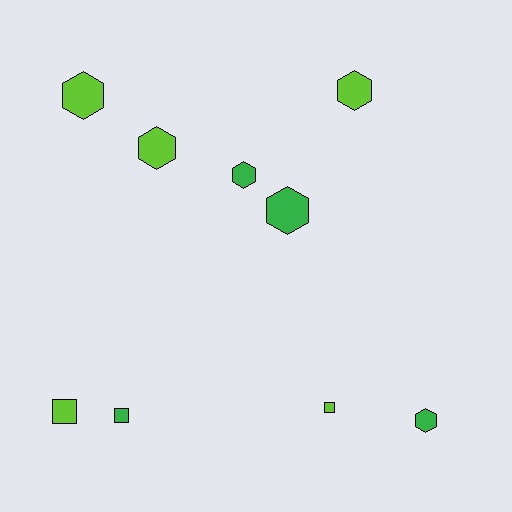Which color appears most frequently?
Lime, with 5 objects.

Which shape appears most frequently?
Hexagon, with 6 objects.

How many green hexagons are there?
There are 3 green hexagons.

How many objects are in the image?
There are 9 objects.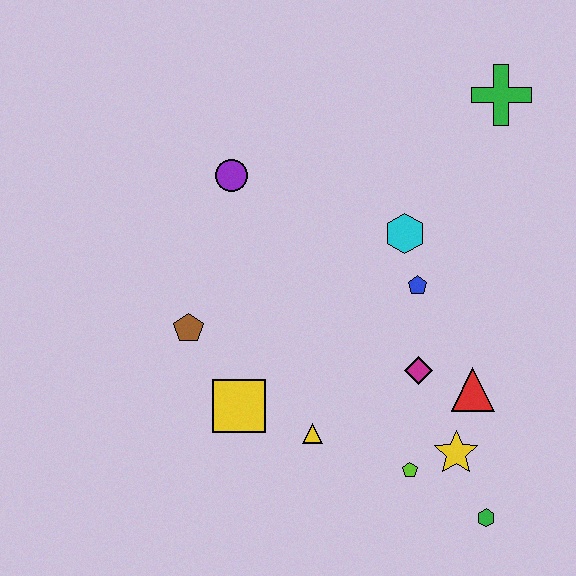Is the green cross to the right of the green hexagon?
Yes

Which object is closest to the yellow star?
The lime pentagon is closest to the yellow star.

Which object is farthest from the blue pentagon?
The green hexagon is farthest from the blue pentagon.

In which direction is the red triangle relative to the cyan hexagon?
The red triangle is below the cyan hexagon.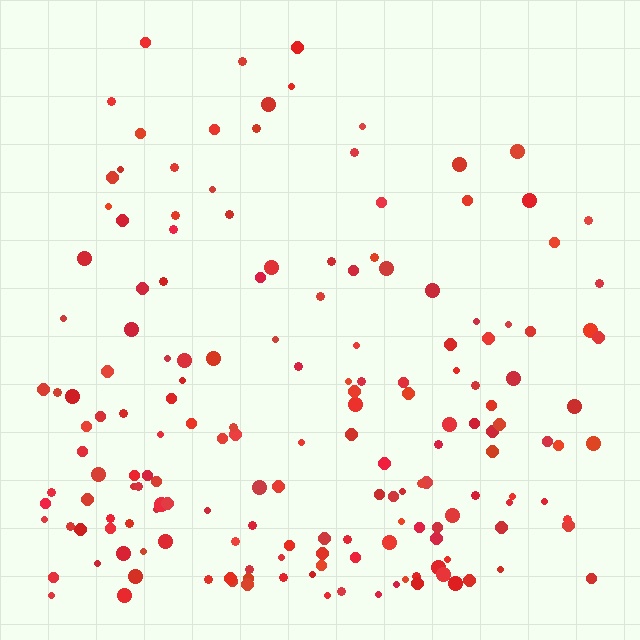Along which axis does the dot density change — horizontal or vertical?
Vertical.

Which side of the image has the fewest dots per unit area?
The top.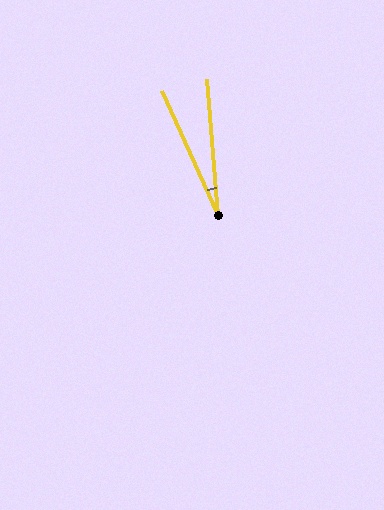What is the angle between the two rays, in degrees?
Approximately 20 degrees.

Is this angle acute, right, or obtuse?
It is acute.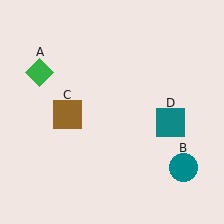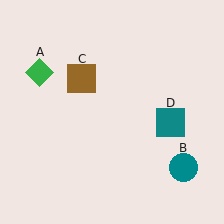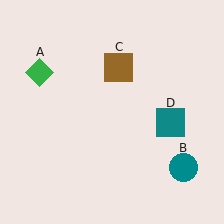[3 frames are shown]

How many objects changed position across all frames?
1 object changed position: brown square (object C).